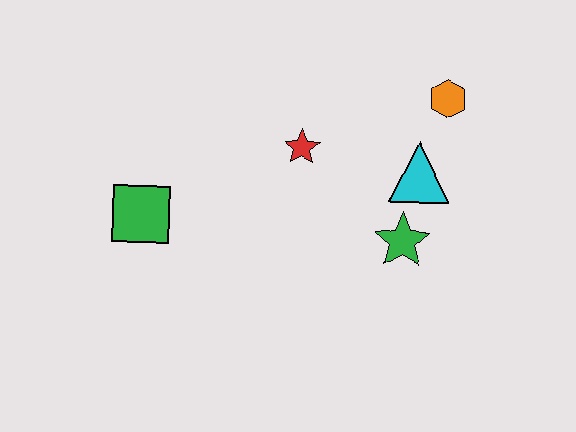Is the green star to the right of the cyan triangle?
No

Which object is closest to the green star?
The cyan triangle is closest to the green star.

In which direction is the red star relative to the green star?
The red star is to the left of the green star.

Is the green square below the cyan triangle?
Yes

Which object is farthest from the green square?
The orange hexagon is farthest from the green square.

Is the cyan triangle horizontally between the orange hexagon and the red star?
Yes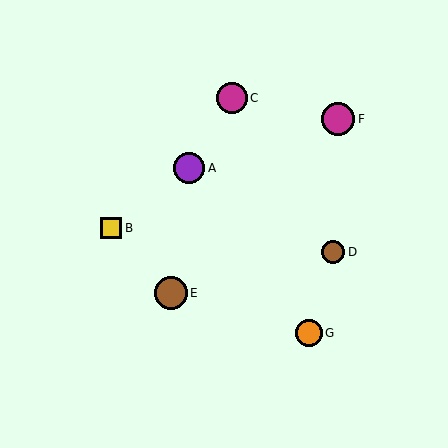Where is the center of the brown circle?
The center of the brown circle is at (333, 252).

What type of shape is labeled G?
Shape G is an orange circle.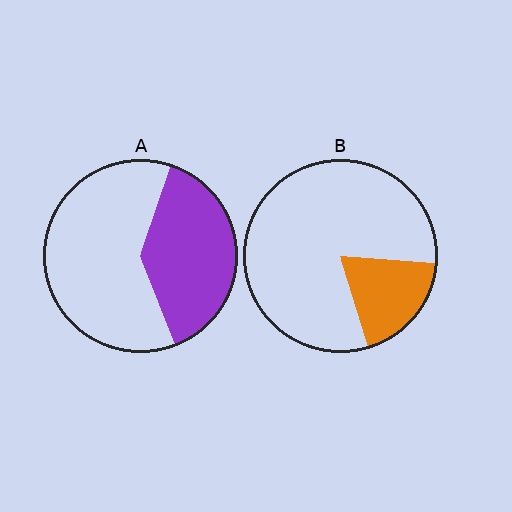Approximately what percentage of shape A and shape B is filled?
A is approximately 40% and B is approximately 20%.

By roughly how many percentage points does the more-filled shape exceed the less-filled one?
By roughly 20 percentage points (A over B).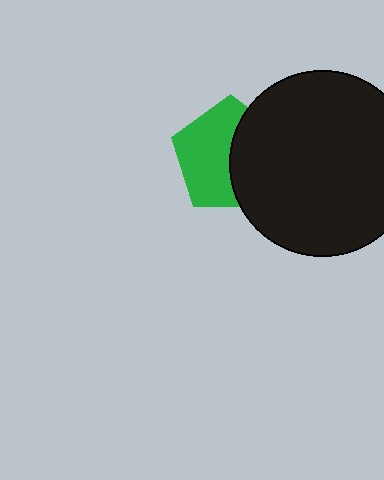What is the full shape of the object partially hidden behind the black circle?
The partially hidden object is a green pentagon.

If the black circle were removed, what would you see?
You would see the complete green pentagon.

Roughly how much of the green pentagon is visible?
About half of it is visible (roughly 56%).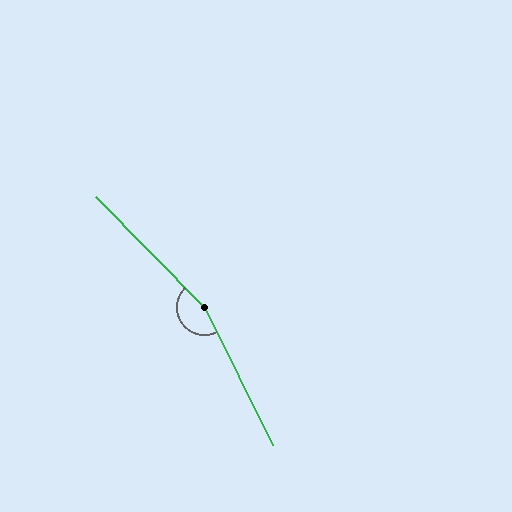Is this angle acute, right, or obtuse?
It is obtuse.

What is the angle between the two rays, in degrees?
Approximately 162 degrees.